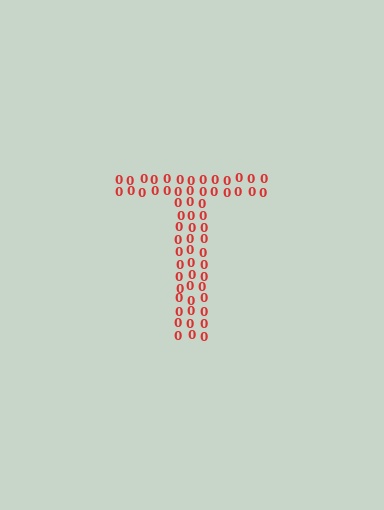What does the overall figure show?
The overall figure shows the letter T.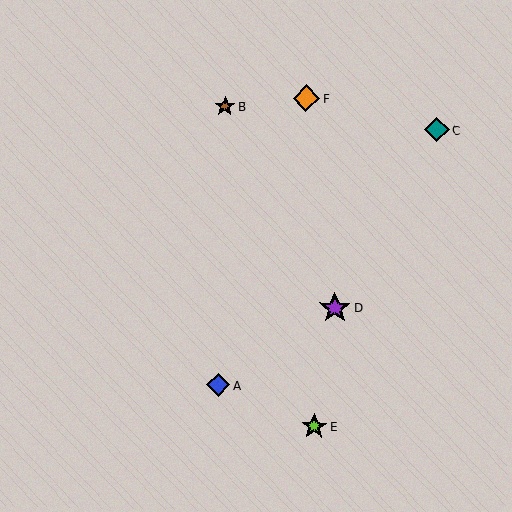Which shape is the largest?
The purple star (labeled D) is the largest.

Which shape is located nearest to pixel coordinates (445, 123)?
The teal diamond (labeled C) at (437, 130) is nearest to that location.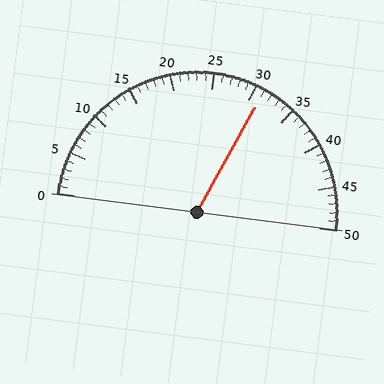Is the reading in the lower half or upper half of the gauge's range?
The reading is in the upper half of the range (0 to 50).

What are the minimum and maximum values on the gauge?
The gauge ranges from 0 to 50.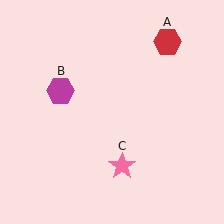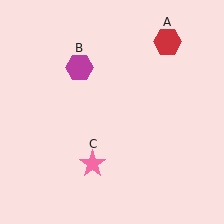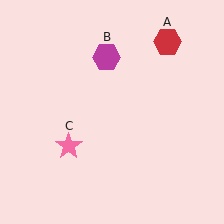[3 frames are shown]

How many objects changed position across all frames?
2 objects changed position: magenta hexagon (object B), pink star (object C).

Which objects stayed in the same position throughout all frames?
Red hexagon (object A) remained stationary.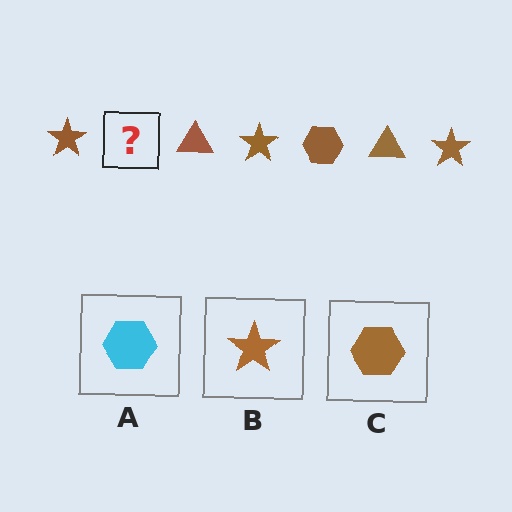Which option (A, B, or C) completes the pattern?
C.